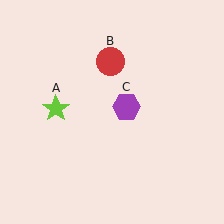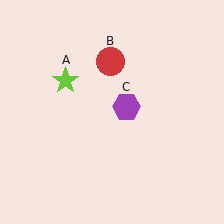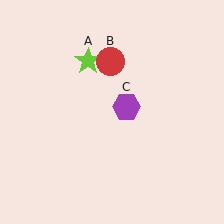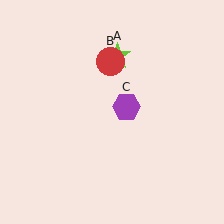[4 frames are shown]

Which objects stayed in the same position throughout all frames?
Red circle (object B) and purple hexagon (object C) remained stationary.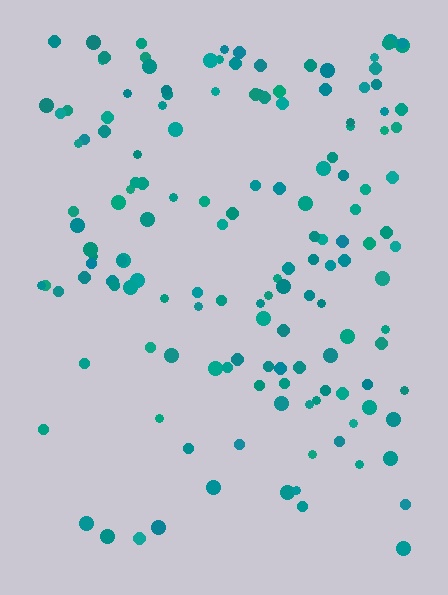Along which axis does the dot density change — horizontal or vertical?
Vertical.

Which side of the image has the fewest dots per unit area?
The bottom.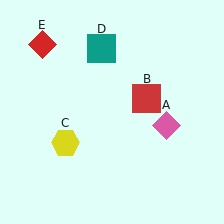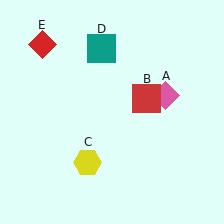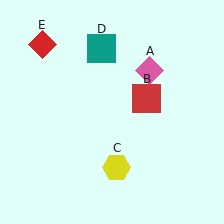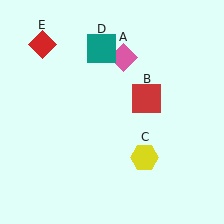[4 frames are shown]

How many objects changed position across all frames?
2 objects changed position: pink diamond (object A), yellow hexagon (object C).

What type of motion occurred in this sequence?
The pink diamond (object A), yellow hexagon (object C) rotated counterclockwise around the center of the scene.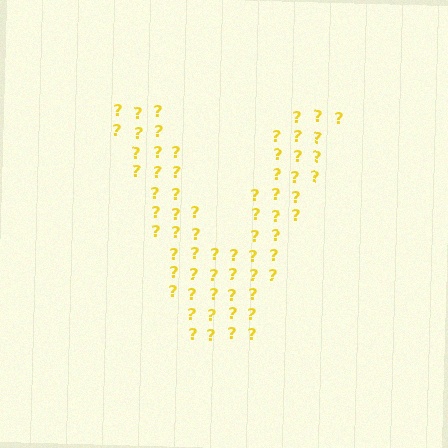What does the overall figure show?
The overall figure shows the letter V.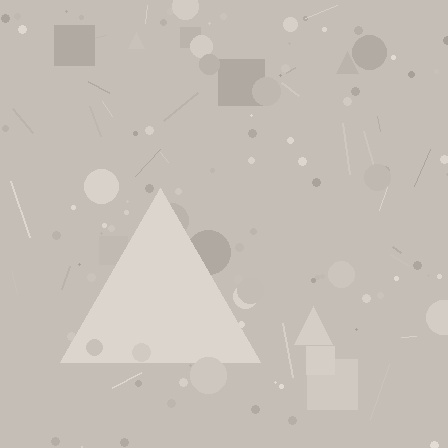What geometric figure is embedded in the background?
A triangle is embedded in the background.